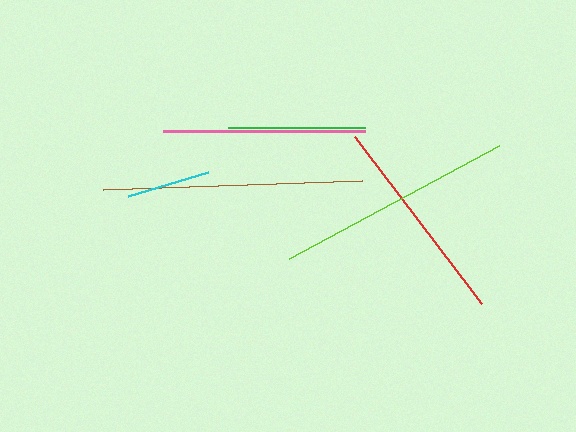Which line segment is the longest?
The brown line is the longest at approximately 259 pixels.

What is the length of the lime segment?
The lime segment is approximately 238 pixels long.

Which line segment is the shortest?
The cyan line is the shortest at approximately 83 pixels.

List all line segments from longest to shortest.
From longest to shortest: brown, lime, red, pink, green, cyan.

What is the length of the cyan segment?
The cyan segment is approximately 83 pixels long.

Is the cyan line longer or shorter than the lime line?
The lime line is longer than the cyan line.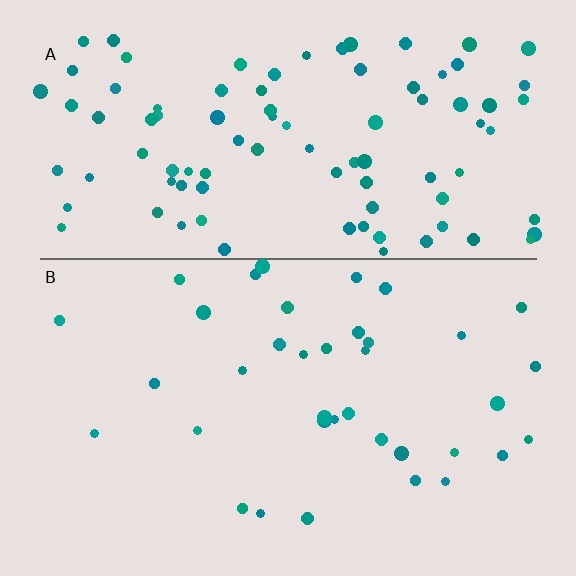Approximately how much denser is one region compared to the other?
Approximately 2.6× — region A over region B.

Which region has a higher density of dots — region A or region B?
A (the top).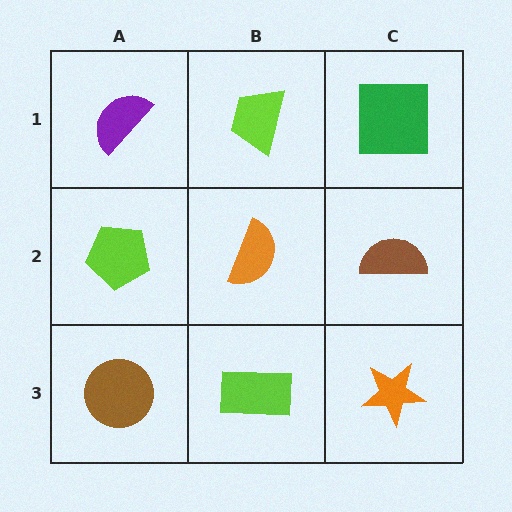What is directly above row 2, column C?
A green square.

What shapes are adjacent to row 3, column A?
A lime pentagon (row 2, column A), a lime rectangle (row 3, column B).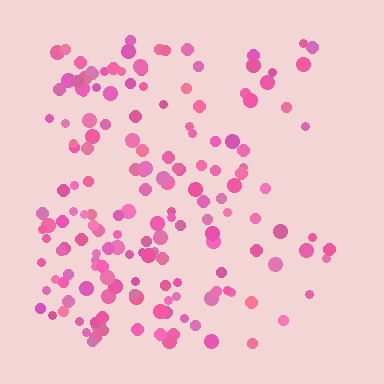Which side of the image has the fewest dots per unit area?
The right.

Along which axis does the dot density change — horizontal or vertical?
Horizontal.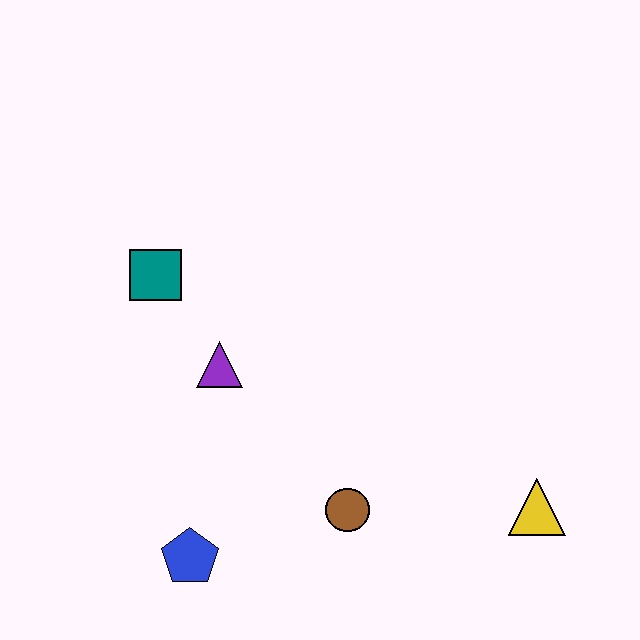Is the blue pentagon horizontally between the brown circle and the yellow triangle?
No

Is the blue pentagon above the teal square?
No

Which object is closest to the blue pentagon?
The brown circle is closest to the blue pentagon.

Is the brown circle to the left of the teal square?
No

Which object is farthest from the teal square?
The yellow triangle is farthest from the teal square.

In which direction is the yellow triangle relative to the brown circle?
The yellow triangle is to the right of the brown circle.